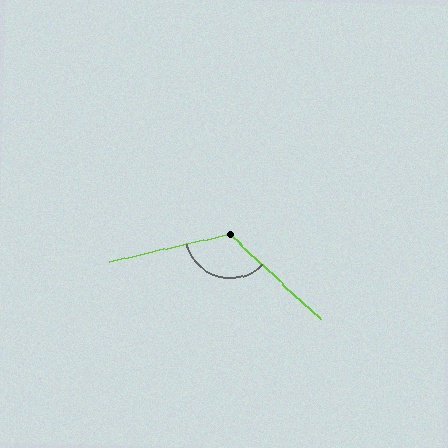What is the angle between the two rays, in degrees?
Approximately 124 degrees.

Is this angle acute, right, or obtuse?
It is obtuse.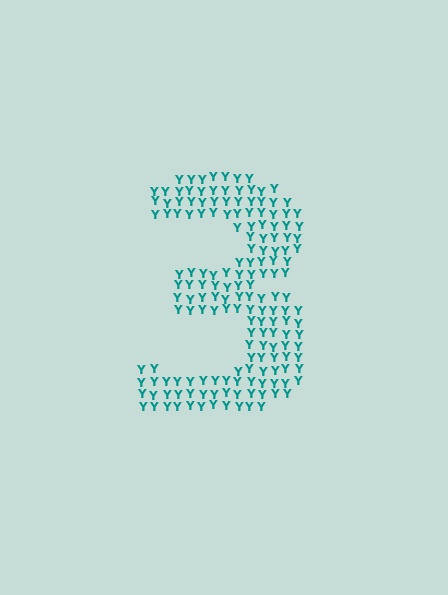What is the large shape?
The large shape is the digit 3.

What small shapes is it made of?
It is made of small letter Y's.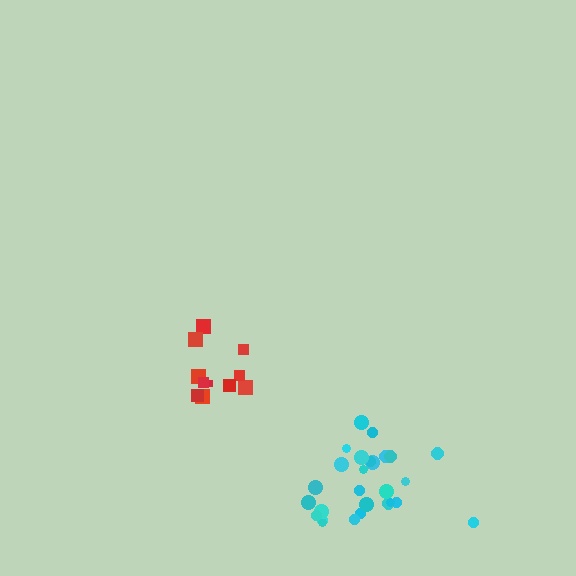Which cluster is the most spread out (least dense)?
Red.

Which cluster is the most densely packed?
Cyan.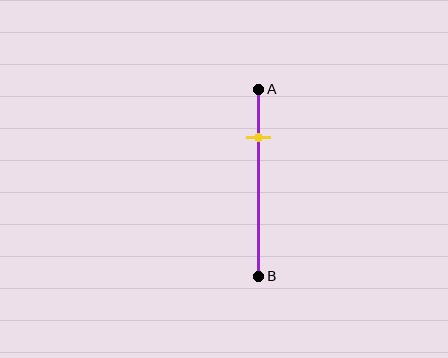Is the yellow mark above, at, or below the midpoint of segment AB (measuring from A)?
The yellow mark is above the midpoint of segment AB.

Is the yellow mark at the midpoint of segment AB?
No, the mark is at about 25% from A, not at the 50% midpoint.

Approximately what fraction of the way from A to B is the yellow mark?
The yellow mark is approximately 25% of the way from A to B.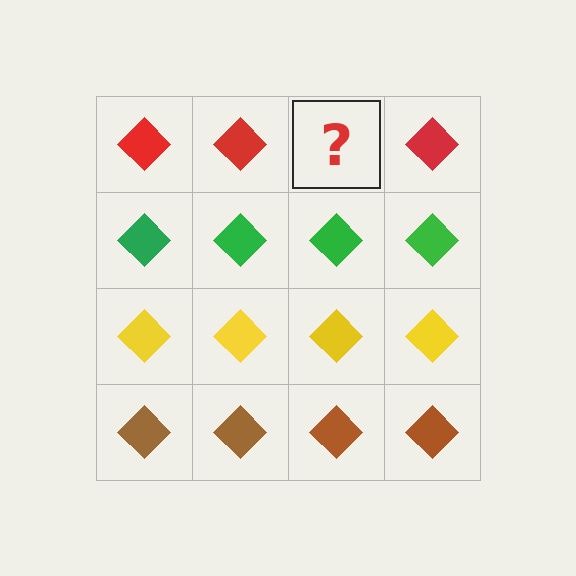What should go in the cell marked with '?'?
The missing cell should contain a red diamond.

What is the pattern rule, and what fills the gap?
The rule is that each row has a consistent color. The gap should be filled with a red diamond.